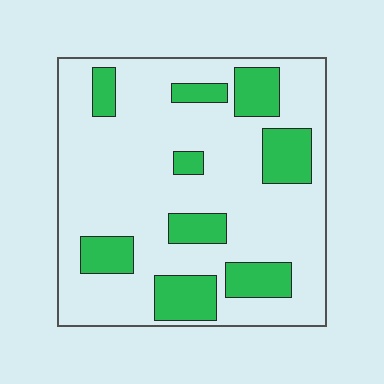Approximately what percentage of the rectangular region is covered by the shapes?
Approximately 25%.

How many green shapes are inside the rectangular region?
9.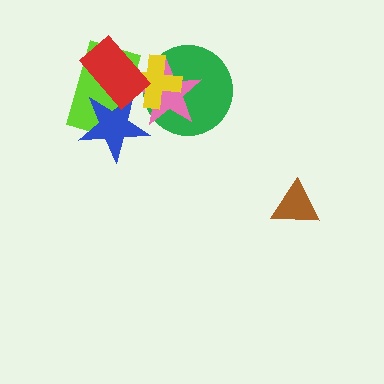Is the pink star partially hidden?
Yes, it is partially covered by another shape.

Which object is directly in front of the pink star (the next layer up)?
The yellow cross is directly in front of the pink star.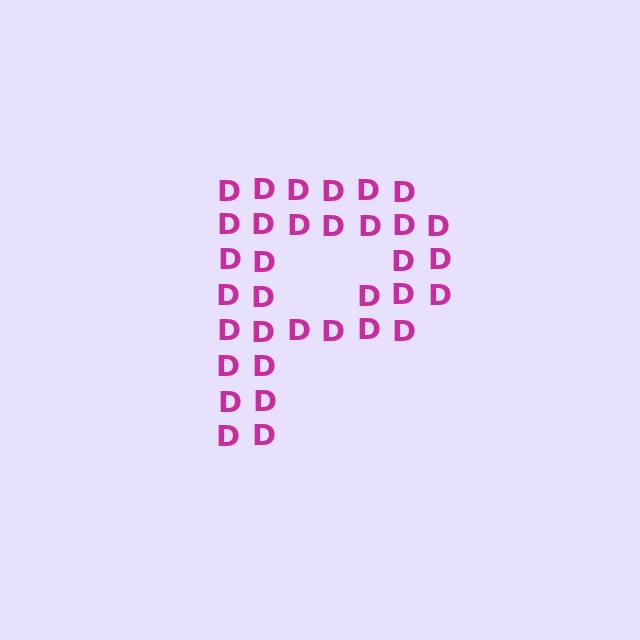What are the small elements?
The small elements are letter D's.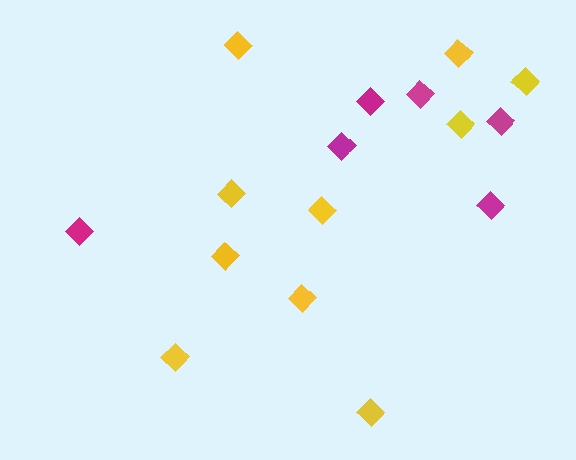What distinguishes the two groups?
There are 2 groups: one group of yellow diamonds (10) and one group of magenta diamonds (6).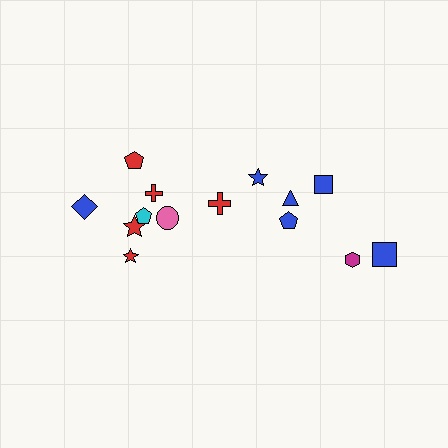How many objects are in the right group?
There are 6 objects.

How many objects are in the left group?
There are 8 objects.